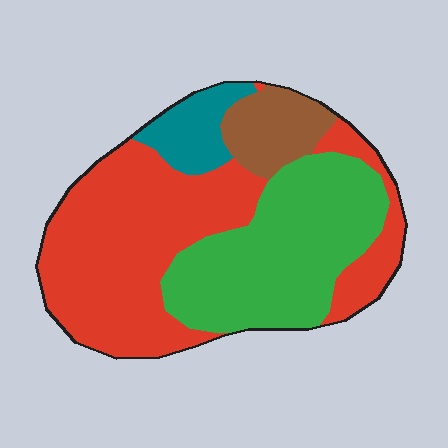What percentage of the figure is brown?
Brown covers around 10% of the figure.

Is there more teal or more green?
Green.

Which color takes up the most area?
Red, at roughly 50%.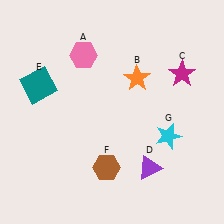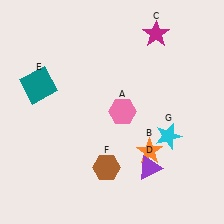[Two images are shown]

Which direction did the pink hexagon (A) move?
The pink hexagon (A) moved down.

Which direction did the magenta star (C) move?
The magenta star (C) moved up.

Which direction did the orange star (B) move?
The orange star (B) moved down.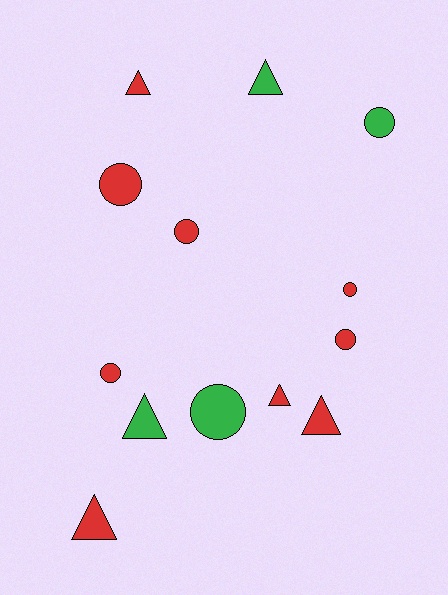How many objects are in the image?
There are 13 objects.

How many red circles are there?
There are 5 red circles.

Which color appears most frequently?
Red, with 9 objects.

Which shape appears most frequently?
Circle, with 7 objects.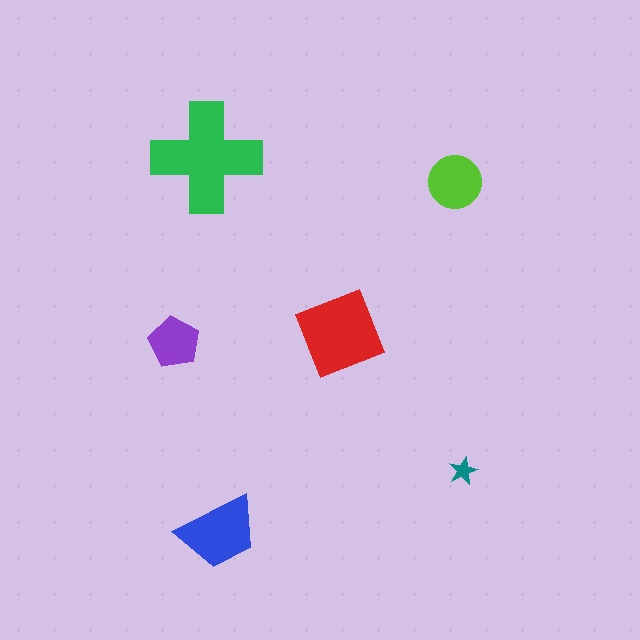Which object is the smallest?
The teal star.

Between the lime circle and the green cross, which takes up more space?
The green cross.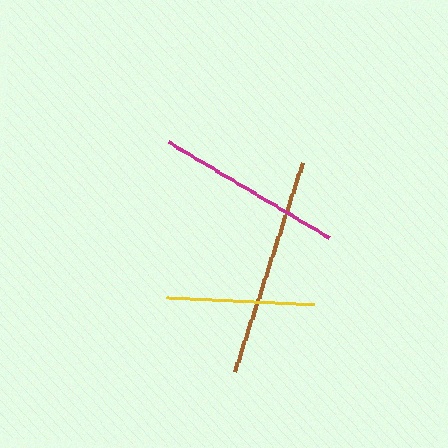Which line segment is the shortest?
The yellow line is the shortest at approximately 148 pixels.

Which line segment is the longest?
The brown line is the longest at approximately 220 pixels.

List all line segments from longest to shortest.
From longest to shortest: brown, magenta, yellow.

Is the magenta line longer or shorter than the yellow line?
The magenta line is longer than the yellow line.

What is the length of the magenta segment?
The magenta segment is approximately 187 pixels long.